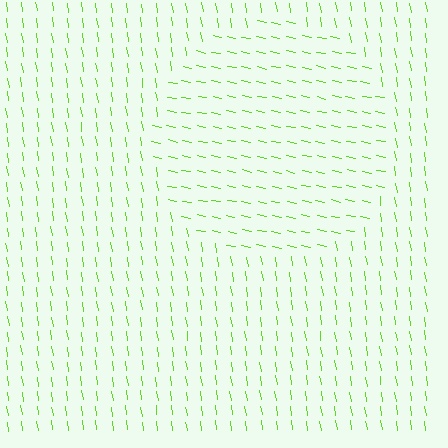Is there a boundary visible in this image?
Yes, there is a texture boundary formed by a change in line orientation.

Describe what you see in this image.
The image is filled with small lime line segments. A circle region in the image has lines oriented differently from the surrounding lines, creating a visible texture boundary.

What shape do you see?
I see a circle.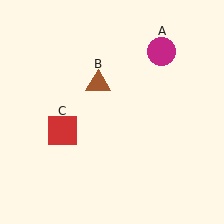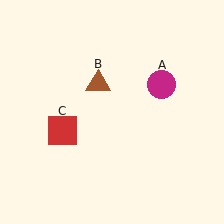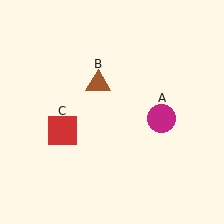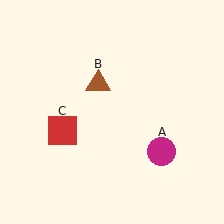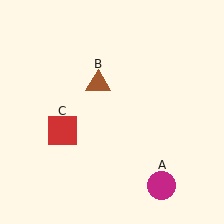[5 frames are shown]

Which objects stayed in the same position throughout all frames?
Brown triangle (object B) and red square (object C) remained stationary.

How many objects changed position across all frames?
1 object changed position: magenta circle (object A).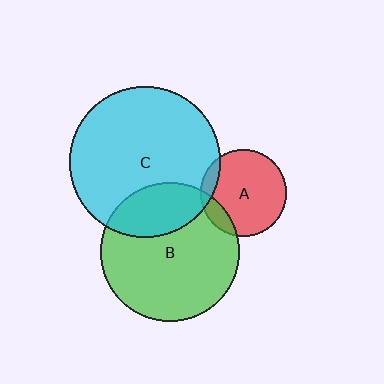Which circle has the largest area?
Circle C (cyan).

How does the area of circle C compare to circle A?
Approximately 3.0 times.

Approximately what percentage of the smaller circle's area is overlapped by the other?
Approximately 10%.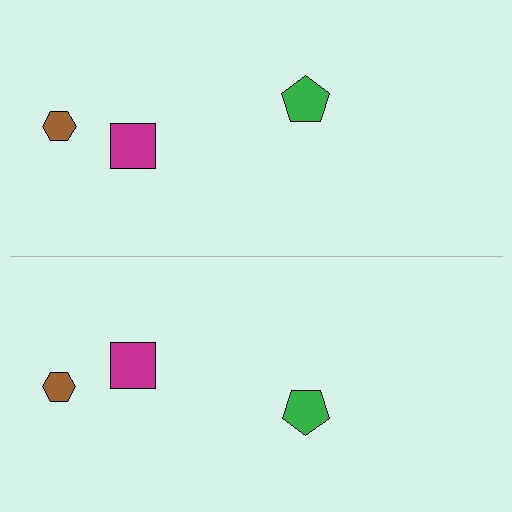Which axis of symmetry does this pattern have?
The pattern has a horizontal axis of symmetry running through the center of the image.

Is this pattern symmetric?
Yes, this pattern has bilateral (reflection) symmetry.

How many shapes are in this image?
There are 6 shapes in this image.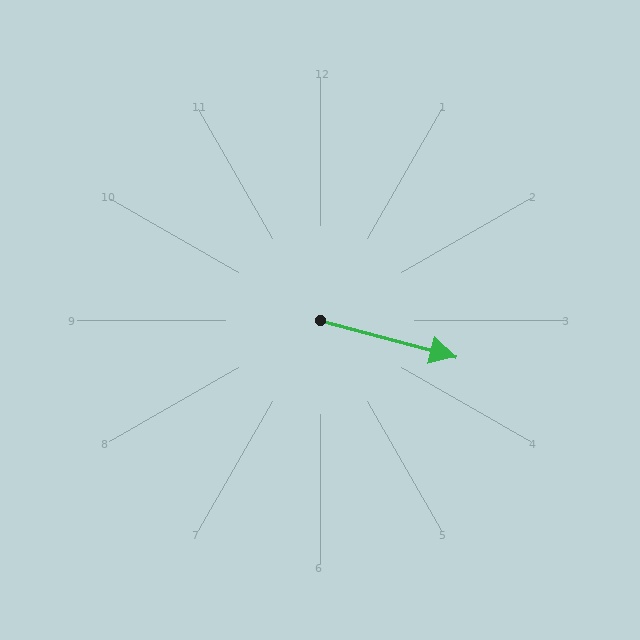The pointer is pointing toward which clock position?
Roughly 4 o'clock.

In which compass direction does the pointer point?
East.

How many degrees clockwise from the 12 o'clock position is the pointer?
Approximately 105 degrees.